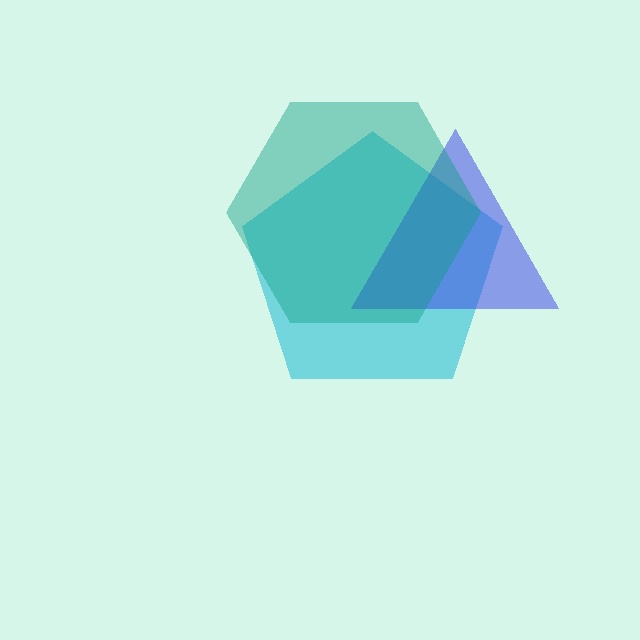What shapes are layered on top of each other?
The layered shapes are: a cyan pentagon, a blue triangle, a teal hexagon.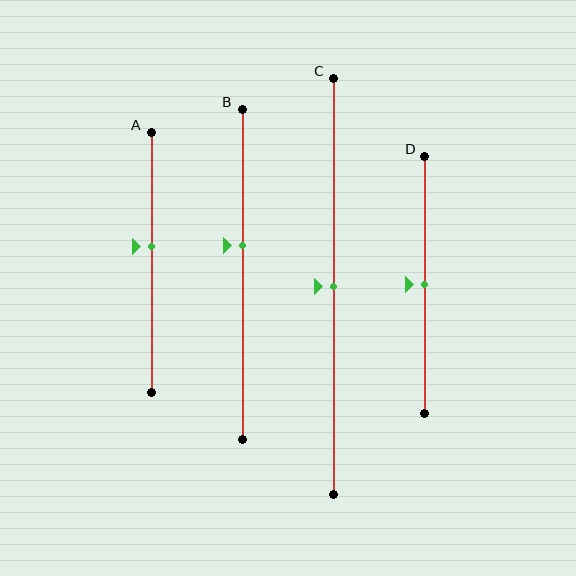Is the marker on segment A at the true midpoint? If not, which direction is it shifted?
No, the marker on segment A is shifted upward by about 6% of the segment length.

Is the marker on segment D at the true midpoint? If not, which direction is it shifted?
Yes, the marker on segment D is at the true midpoint.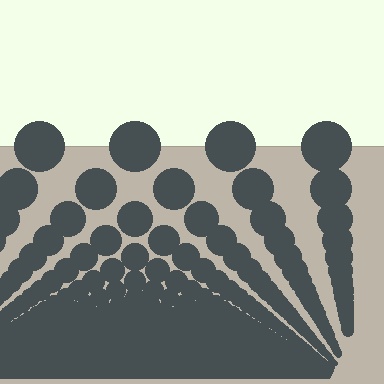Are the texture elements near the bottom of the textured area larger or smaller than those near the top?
Smaller. The gradient is inverted — elements near the bottom are smaller and denser.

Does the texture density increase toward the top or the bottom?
Density increases toward the bottom.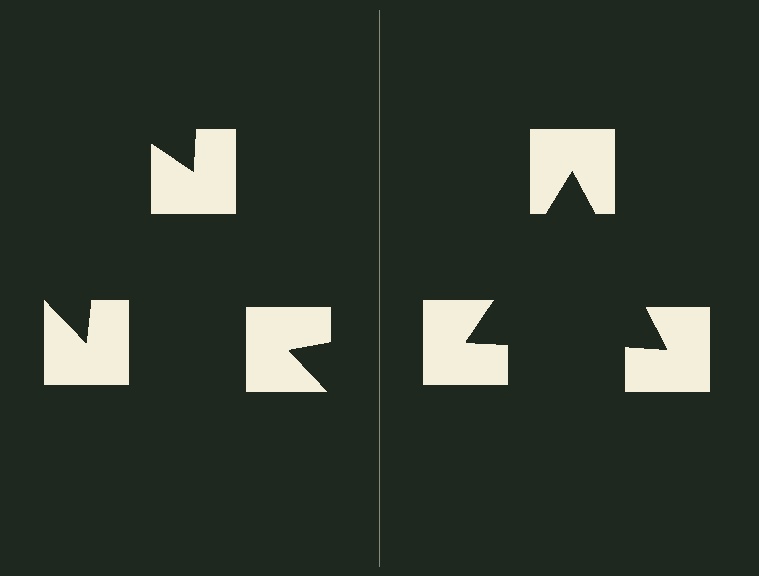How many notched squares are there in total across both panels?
6 — 3 on each side.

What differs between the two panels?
The notched squares are positioned identically on both sides; only the wedge orientations differ. On the right they align to a triangle; on the left they are misaligned.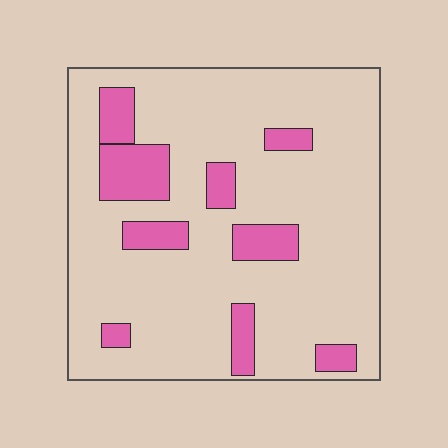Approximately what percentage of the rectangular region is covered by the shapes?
Approximately 15%.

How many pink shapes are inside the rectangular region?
9.